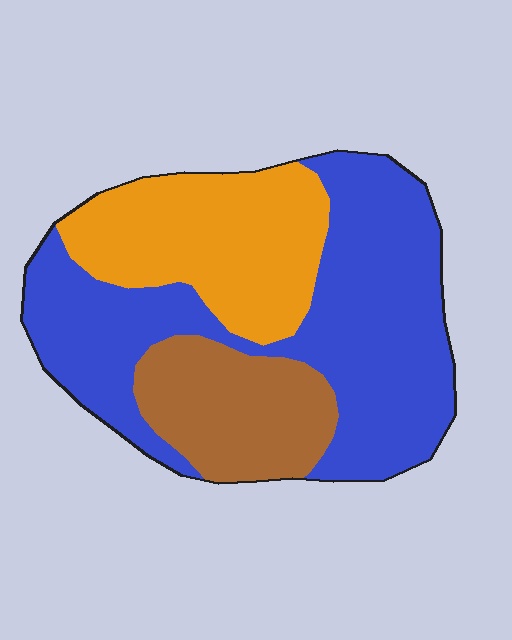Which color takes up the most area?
Blue, at roughly 55%.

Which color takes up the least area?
Brown, at roughly 20%.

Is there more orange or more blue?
Blue.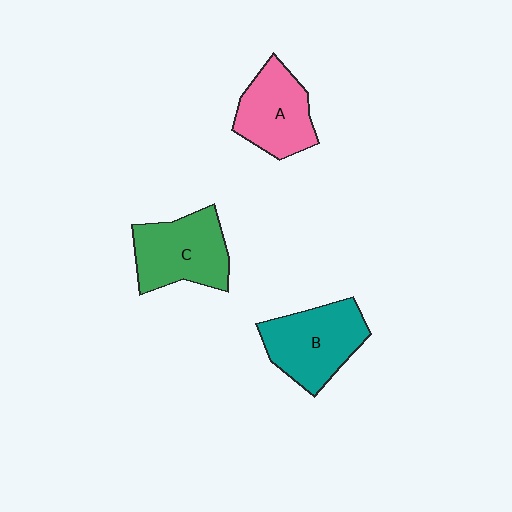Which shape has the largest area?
Shape B (teal).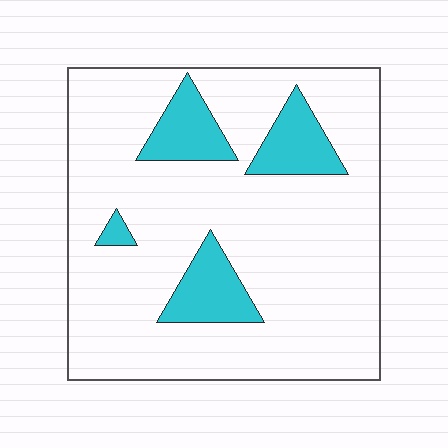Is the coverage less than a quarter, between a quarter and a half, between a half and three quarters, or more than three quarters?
Less than a quarter.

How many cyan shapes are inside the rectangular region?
4.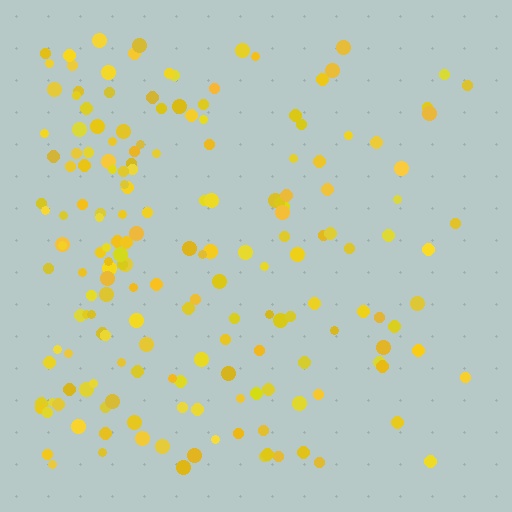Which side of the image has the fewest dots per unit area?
The right.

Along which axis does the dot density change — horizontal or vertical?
Horizontal.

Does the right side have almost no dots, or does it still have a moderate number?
Still a moderate number, just noticeably fewer than the left.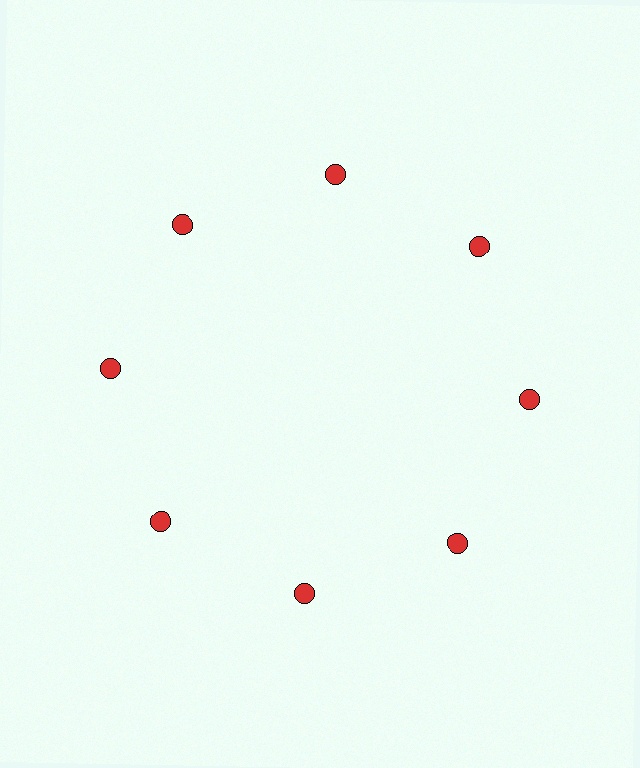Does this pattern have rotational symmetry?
Yes, this pattern has 8-fold rotational symmetry. It looks the same after rotating 45 degrees around the center.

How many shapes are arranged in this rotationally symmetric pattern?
There are 8 shapes, arranged in 8 groups of 1.